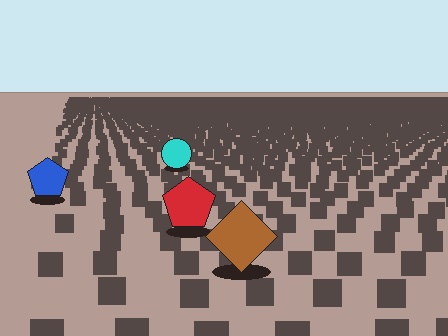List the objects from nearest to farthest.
From nearest to farthest: the brown diamond, the red pentagon, the blue pentagon, the cyan circle.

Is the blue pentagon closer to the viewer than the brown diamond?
No. The brown diamond is closer — you can tell from the texture gradient: the ground texture is coarser near it.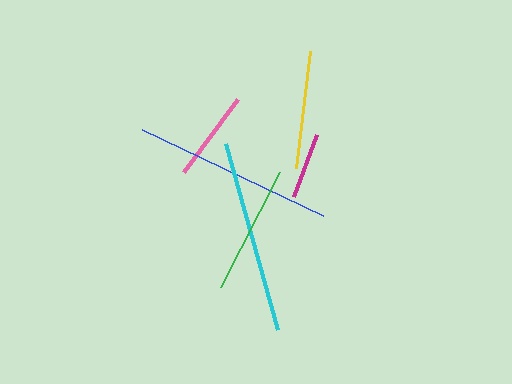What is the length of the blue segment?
The blue segment is approximately 201 pixels long.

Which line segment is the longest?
The blue line is the longest at approximately 201 pixels.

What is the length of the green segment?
The green segment is approximately 130 pixels long.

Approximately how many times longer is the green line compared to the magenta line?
The green line is approximately 2.0 times the length of the magenta line.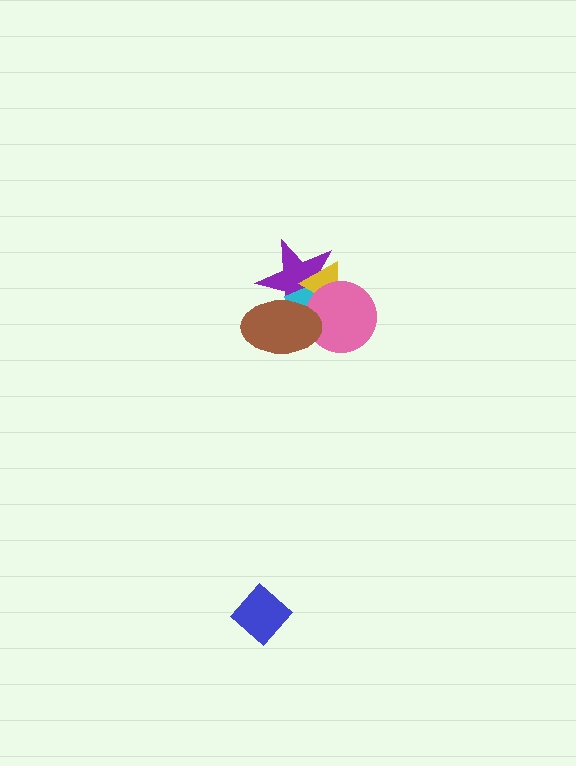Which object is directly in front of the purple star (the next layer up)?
The cyan diamond is directly in front of the purple star.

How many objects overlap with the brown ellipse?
3 objects overlap with the brown ellipse.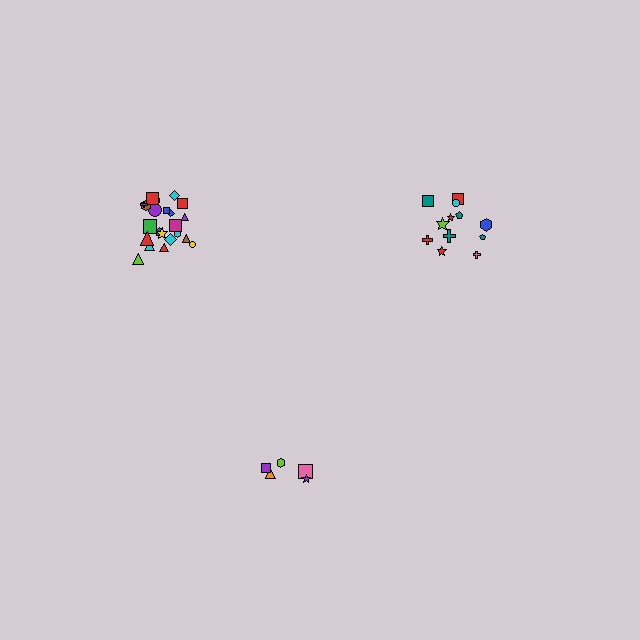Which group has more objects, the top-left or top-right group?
The top-left group.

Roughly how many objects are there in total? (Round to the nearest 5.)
Roughly 40 objects in total.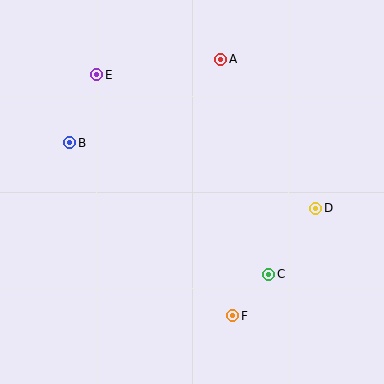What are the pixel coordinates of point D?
Point D is at (316, 208).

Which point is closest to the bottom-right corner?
Point C is closest to the bottom-right corner.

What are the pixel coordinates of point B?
Point B is at (70, 143).